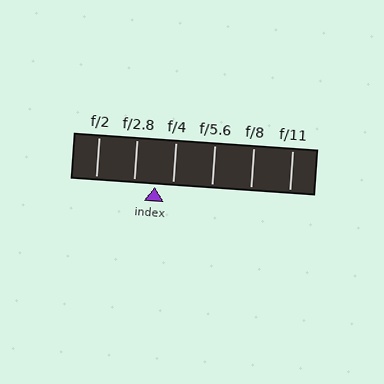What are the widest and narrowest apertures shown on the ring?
The widest aperture shown is f/2 and the narrowest is f/11.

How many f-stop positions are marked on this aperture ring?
There are 6 f-stop positions marked.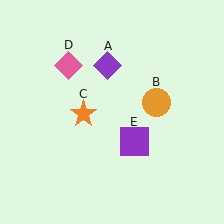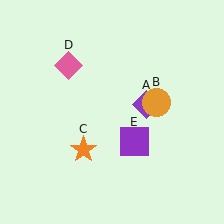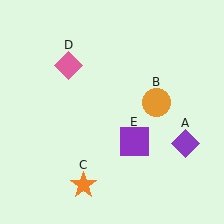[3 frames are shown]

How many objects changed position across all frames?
2 objects changed position: purple diamond (object A), orange star (object C).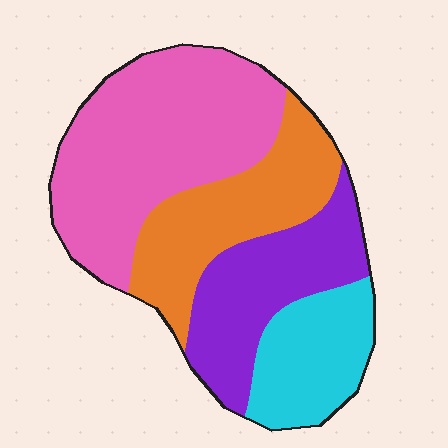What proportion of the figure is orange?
Orange covers roughly 25% of the figure.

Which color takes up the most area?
Pink, at roughly 40%.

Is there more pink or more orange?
Pink.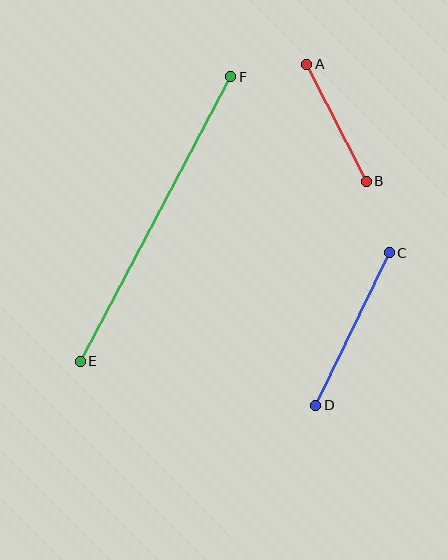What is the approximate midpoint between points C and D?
The midpoint is at approximately (353, 329) pixels.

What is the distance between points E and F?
The distance is approximately 322 pixels.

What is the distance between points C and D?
The distance is approximately 169 pixels.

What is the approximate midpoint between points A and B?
The midpoint is at approximately (337, 123) pixels.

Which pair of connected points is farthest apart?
Points E and F are farthest apart.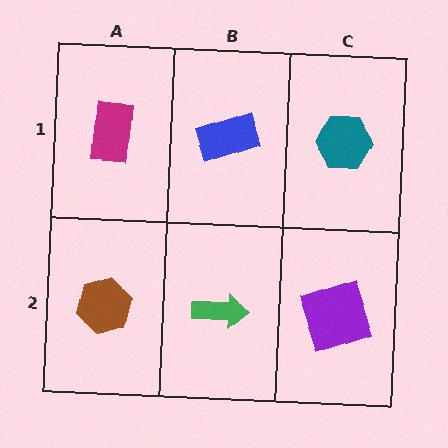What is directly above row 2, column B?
A blue rectangle.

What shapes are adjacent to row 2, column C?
A teal hexagon (row 1, column C), a green arrow (row 2, column B).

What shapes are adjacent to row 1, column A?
A brown hexagon (row 2, column A), a blue rectangle (row 1, column B).